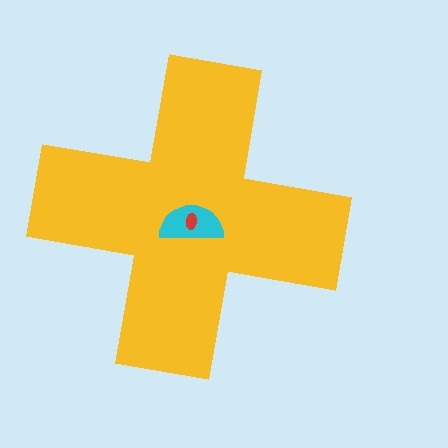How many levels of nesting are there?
3.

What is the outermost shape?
The yellow cross.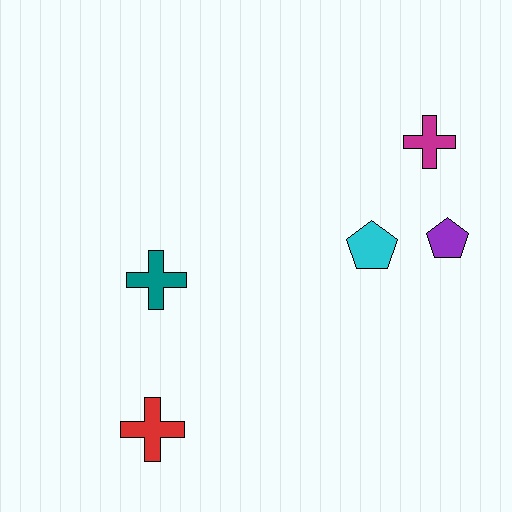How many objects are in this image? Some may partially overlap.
There are 5 objects.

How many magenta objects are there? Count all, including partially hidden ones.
There is 1 magenta object.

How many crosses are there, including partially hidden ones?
There are 3 crosses.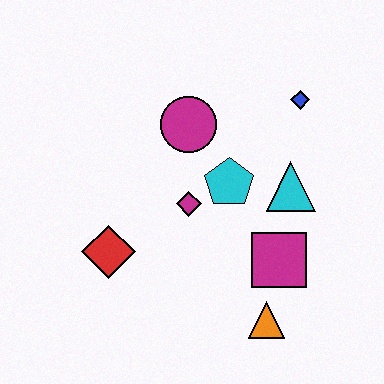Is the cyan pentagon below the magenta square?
No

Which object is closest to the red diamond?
The magenta diamond is closest to the red diamond.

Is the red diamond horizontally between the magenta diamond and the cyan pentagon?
No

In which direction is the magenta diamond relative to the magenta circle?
The magenta diamond is below the magenta circle.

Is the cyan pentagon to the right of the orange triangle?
No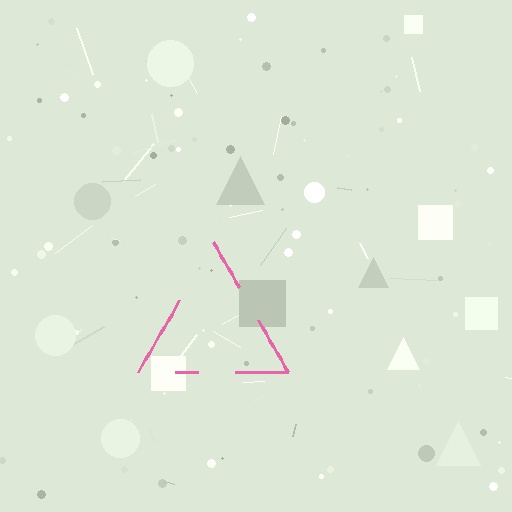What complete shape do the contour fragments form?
The contour fragments form a triangle.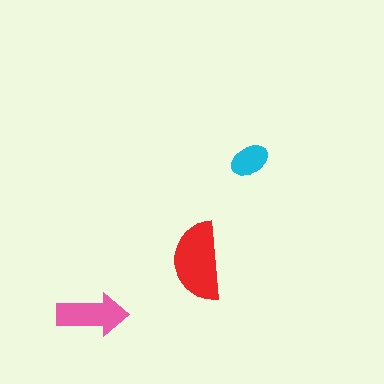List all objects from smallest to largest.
The cyan ellipse, the pink arrow, the red semicircle.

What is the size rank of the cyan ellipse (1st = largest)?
3rd.